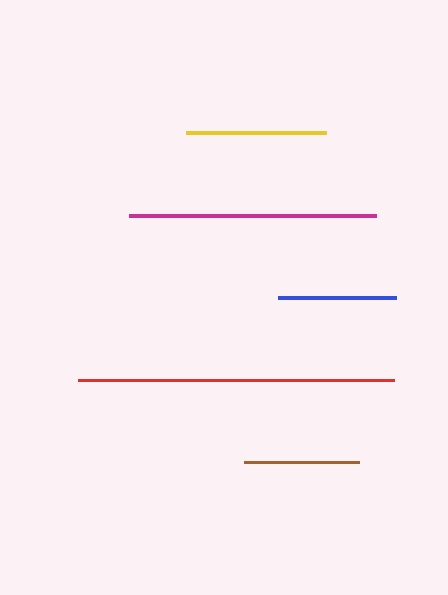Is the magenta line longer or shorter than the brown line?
The magenta line is longer than the brown line.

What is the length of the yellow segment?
The yellow segment is approximately 140 pixels long.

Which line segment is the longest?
The red line is the longest at approximately 316 pixels.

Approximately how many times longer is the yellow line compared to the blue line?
The yellow line is approximately 1.2 times the length of the blue line.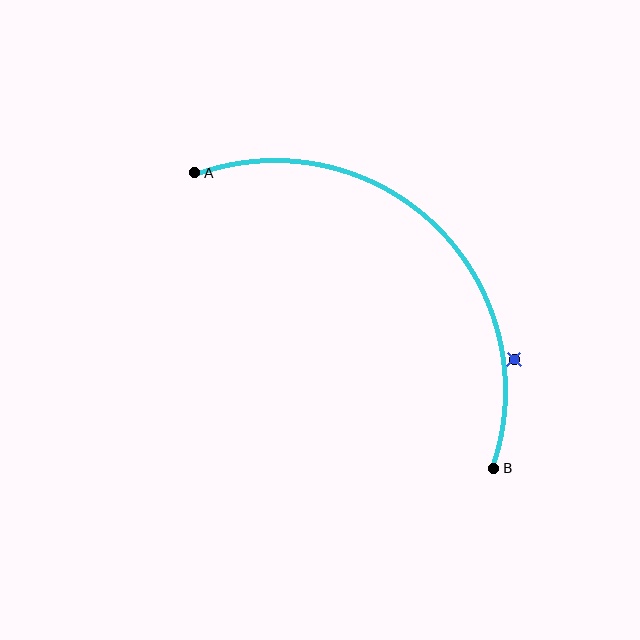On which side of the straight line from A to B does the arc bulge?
The arc bulges above and to the right of the straight line connecting A and B.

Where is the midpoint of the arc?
The arc midpoint is the point on the curve farthest from the straight line joining A and B. It sits above and to the right of that line.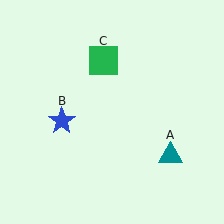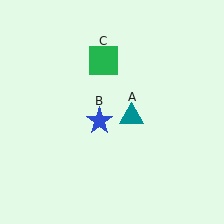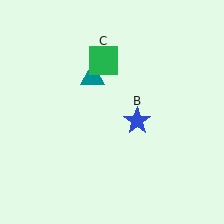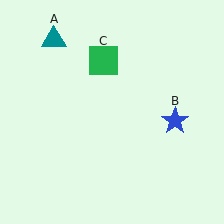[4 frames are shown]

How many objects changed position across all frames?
2 objects changed position: teal triangle (object A), blue star (object B).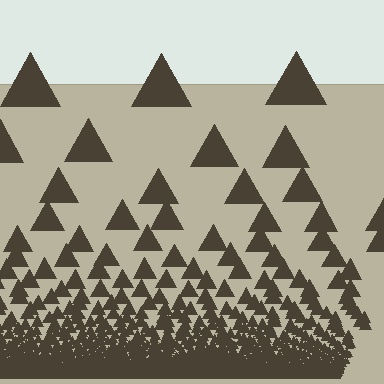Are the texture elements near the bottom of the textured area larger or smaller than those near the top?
Smaller. The gradient is inverted — elements near the bottom are smaller and denser.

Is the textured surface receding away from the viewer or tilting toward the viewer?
The surface appears to tilt toward the viewer. Texture elements get larger and sparser toward the top.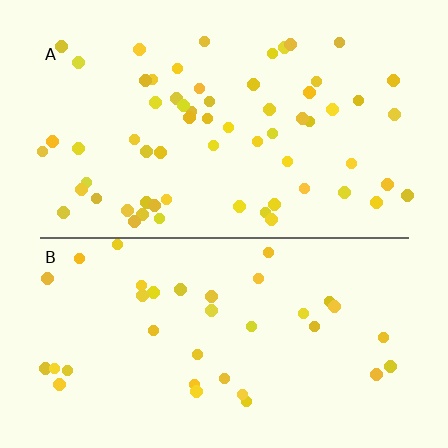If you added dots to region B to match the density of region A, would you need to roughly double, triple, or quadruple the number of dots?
Approximately double.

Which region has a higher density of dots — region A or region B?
A (the top).